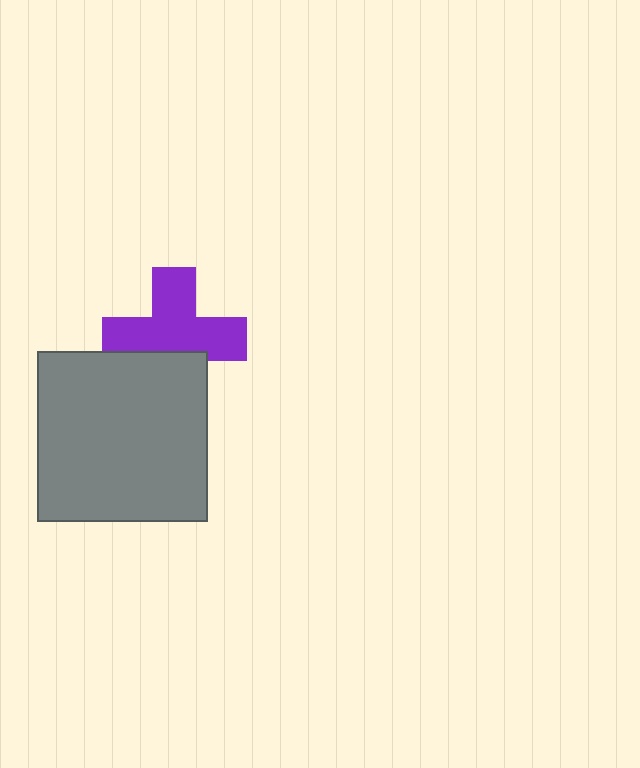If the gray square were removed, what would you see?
You would see the complete purple cross.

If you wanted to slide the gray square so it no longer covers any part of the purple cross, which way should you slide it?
Slide it down — that is the most direct way to separate the two shapes.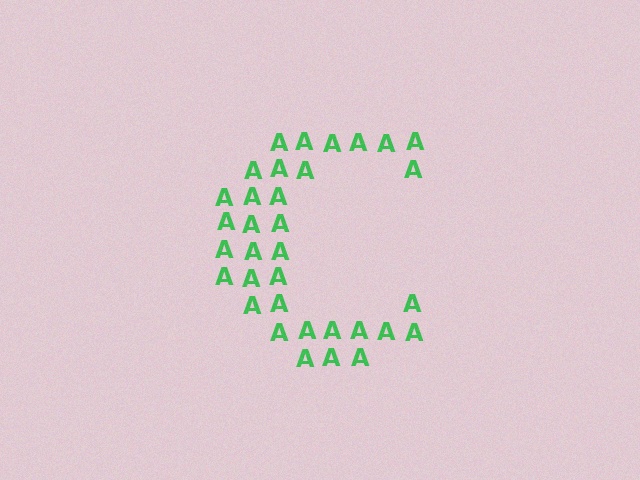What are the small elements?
The small elements are letter A's.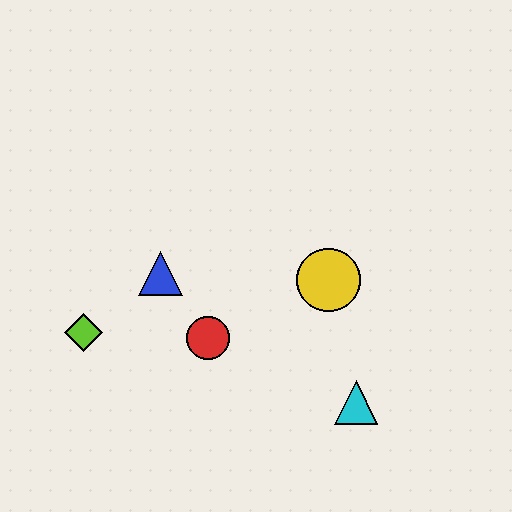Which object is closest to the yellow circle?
The cyan triangle is closest to the yellow circle.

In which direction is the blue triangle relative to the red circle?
The blue triangle is above the red circle.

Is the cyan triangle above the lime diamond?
No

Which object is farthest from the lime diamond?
The cyan triangle is farthest from the lime diamond.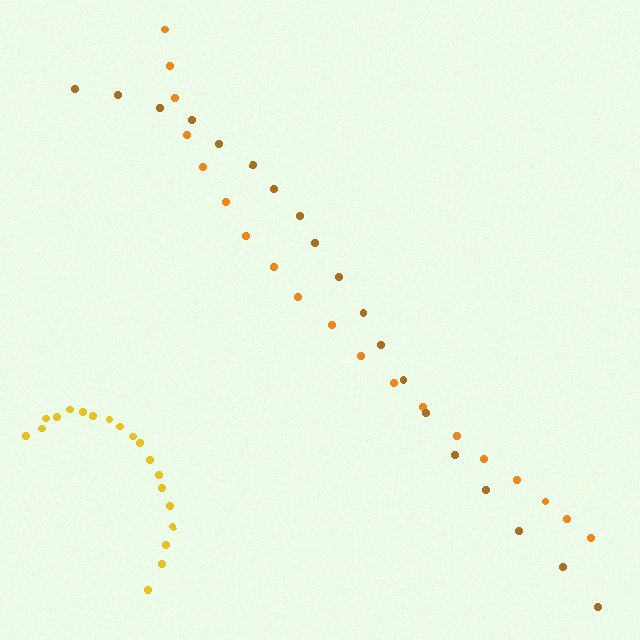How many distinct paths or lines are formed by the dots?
There are 3 distinct paths.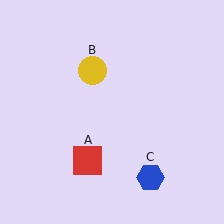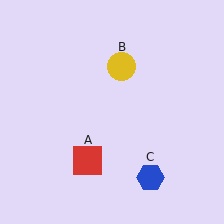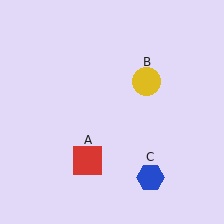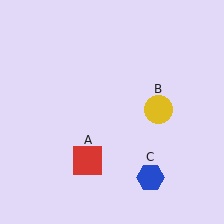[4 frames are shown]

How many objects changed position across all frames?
1 object changed position: yellow circle (object B).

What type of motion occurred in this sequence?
The yellow circle (object B) rotated clockwise around the center of the scene.